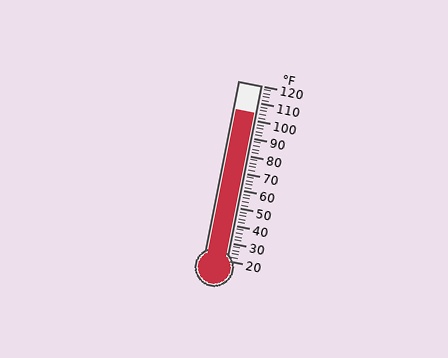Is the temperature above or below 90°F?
The temperature is above 90°F.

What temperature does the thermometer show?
The thermometer shows approximately 104°F.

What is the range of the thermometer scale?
The thermometer scale ranges from 20°F to 120°F.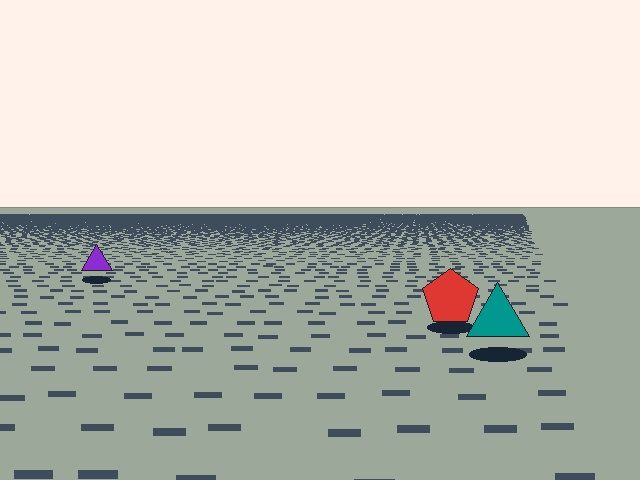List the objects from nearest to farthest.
From nearest to farthest: the teal triangle, the red pentagon, the purple triangle.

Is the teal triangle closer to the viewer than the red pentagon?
Yes. The teal triangle is closer — you can tell from the texture gradient: the ground texture is coarser near it.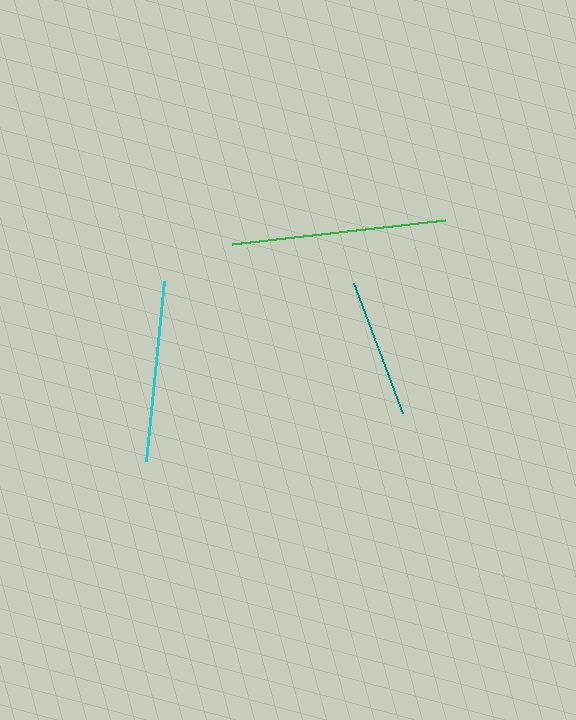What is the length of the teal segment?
The teal segment is approximately 139 pixels long.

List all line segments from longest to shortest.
From longest to shortest: green, cyan, teal.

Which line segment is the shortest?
The teal line is the shortest at approximately 139 pixels.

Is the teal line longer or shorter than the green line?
The green line is longer than the teal line.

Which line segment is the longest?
The green line is the longest at approximately 214 pixels.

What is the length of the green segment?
The green segment is approximately 214 pixels long.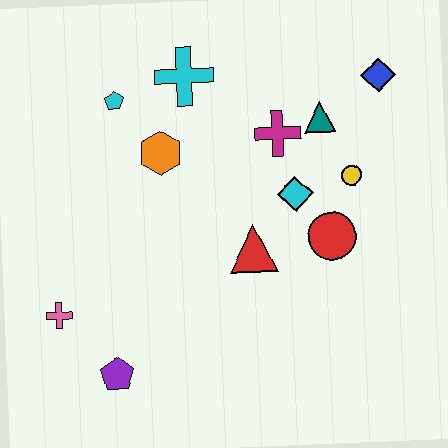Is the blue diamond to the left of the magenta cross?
No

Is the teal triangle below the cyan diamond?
No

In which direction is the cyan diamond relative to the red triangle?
The cyan diamond is above the red triangle.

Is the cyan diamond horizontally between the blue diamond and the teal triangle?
No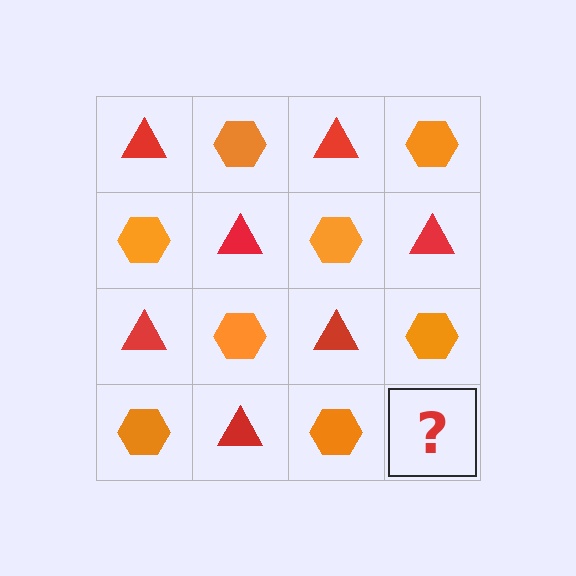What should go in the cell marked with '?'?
The missing cell should contain a red triangle.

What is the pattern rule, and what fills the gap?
The rule is that it alternates red triangle and orange hexagon in a checkerboard pattern. The gap should be filled with a red triangle.